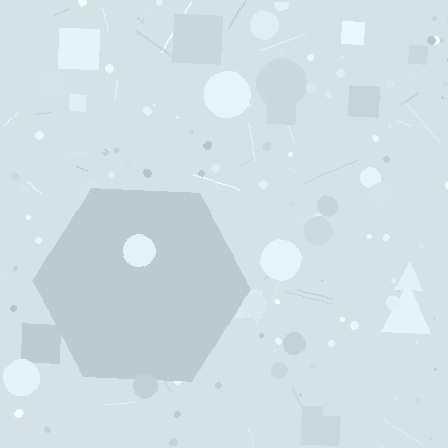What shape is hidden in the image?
A hexagon is hidden in the image.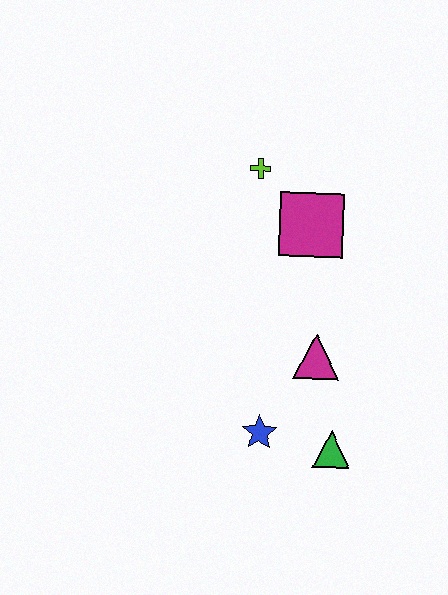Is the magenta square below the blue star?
No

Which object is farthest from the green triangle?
The lime cross is farthest from the green triangle.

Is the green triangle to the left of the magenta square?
No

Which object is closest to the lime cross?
The magenta square is closest to the lime cross.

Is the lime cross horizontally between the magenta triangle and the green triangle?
No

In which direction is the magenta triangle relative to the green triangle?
The magenta triangle is above the green triangle.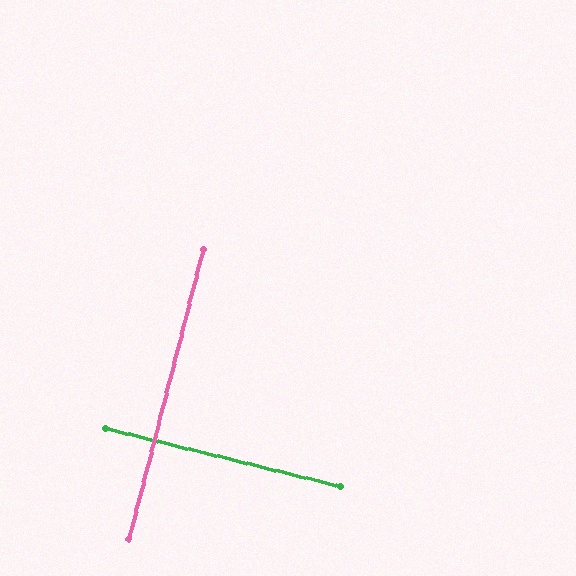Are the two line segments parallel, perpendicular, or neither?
Perpendicular — they meet at approximately 90°.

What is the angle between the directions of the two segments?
Approximately 90 degrees.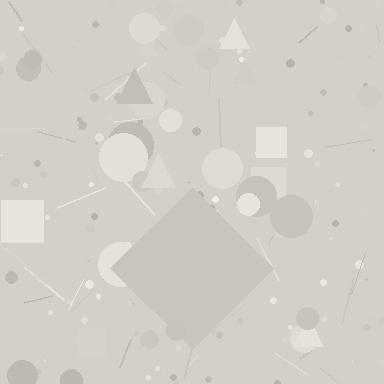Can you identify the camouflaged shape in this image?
The camouflaged shape is a diamond.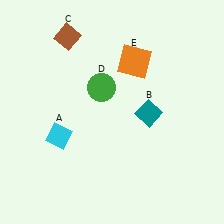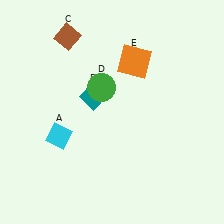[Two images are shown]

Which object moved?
The teal diamond (B) moved left.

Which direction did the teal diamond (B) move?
The teal diamond (B) moved left.